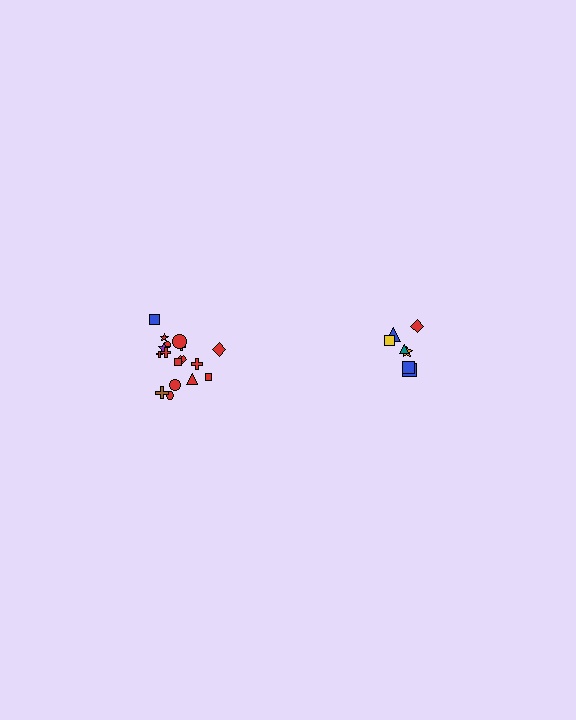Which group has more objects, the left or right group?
The left group.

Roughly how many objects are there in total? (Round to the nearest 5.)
Roughly 25 objects in total.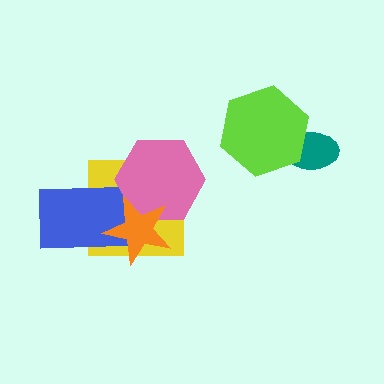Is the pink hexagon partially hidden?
Yes, it is partially covered by another shape.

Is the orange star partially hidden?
No, no other shape covers it.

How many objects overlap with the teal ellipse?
1 object overlaps with the teal ellipse.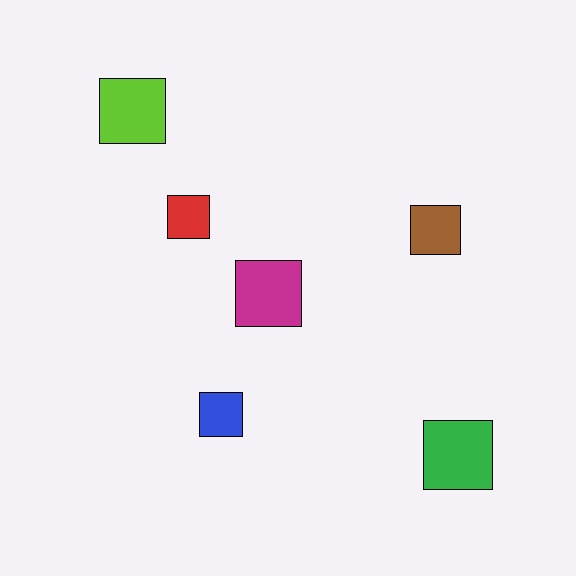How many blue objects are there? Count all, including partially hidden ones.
There is 1 blue object.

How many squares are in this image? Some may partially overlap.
There are 6 squares.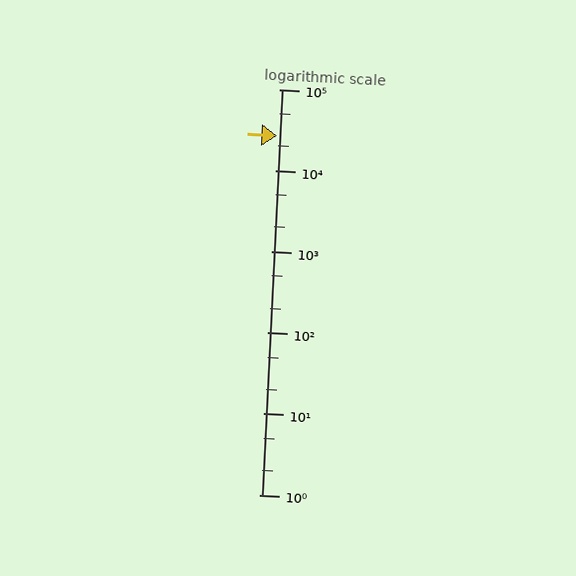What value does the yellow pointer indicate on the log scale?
The pointer indicates approximately 27000.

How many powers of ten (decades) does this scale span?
The scale spans 5 decades, from 1 to 100000.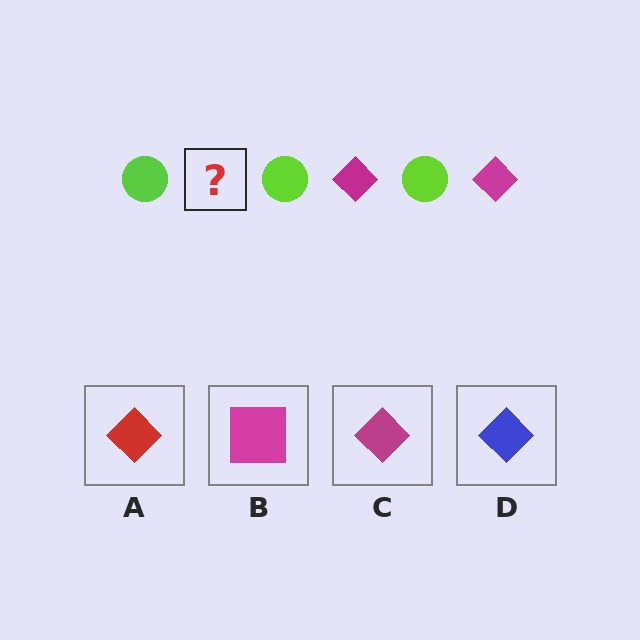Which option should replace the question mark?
Option C.